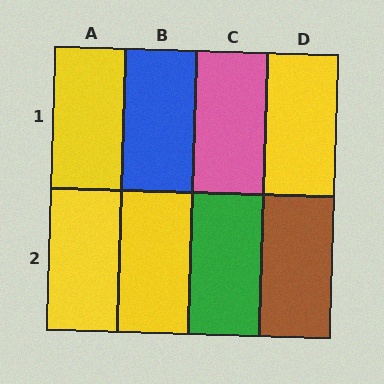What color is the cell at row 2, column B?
Yellow.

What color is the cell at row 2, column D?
Brown.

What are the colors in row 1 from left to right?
Yellow, blue, pink, yellow.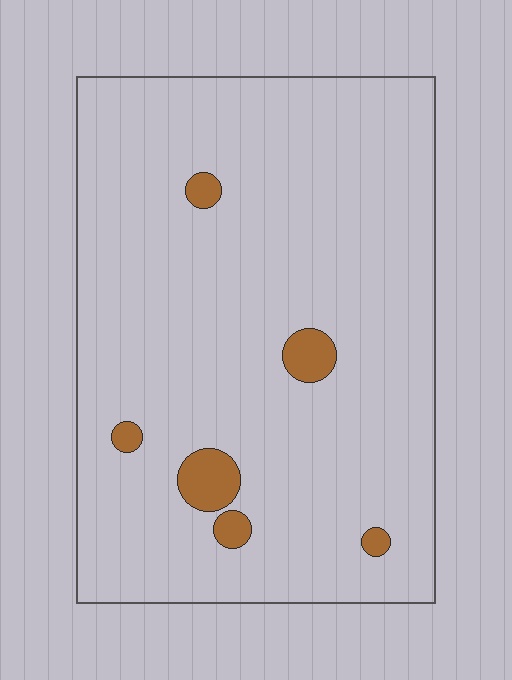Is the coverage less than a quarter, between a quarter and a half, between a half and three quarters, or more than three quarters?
Less than a quarter.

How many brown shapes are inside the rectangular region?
6.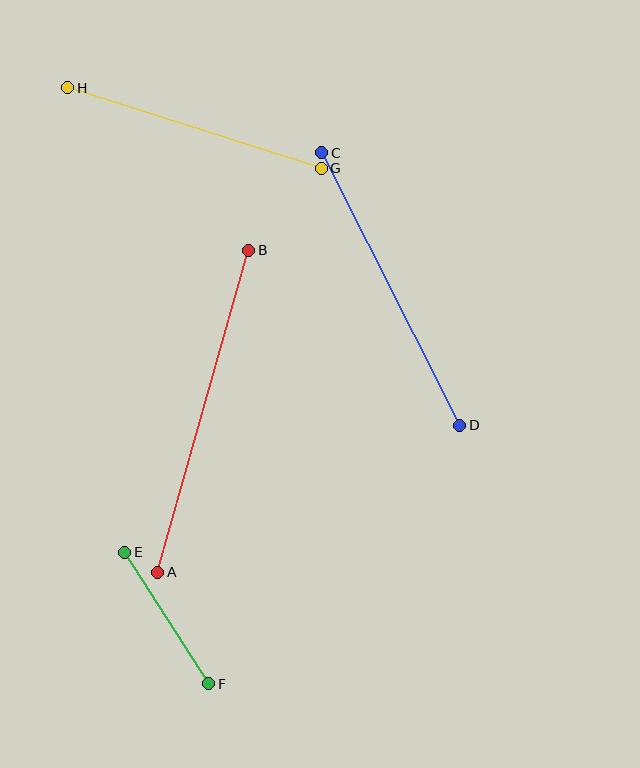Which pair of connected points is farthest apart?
Points A and B are farthest apart.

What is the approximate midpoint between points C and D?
The midpoint is at approximately (391, 289) pixels.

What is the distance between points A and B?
The distance is approximately 335 pixels.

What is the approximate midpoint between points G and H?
The midpoint is at approximately (194, 128) pixels.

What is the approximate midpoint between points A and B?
The midpoint is at approximately (203, 411) pixels.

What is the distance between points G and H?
The distance is approximately 266 pixels.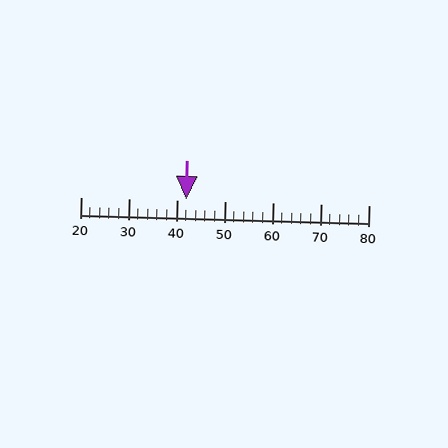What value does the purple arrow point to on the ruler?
The purple arrow points to approximately 42.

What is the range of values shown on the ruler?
The ruler shows values from 20 to 80.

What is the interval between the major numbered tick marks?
The major tick marks are spaced 10 units apart.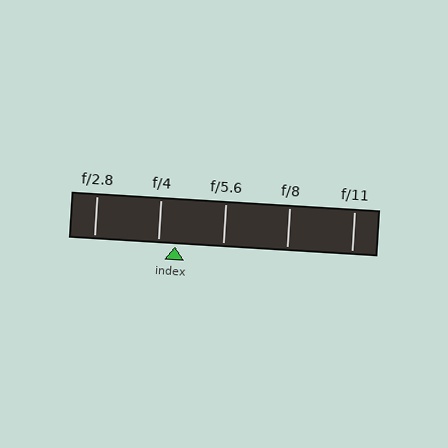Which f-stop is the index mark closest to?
The index mark is closest to f/4.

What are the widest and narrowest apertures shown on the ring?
The widest aperture shown is f/2.8 and the narrowest is f/11.